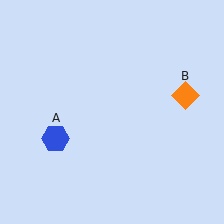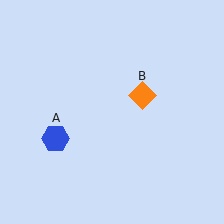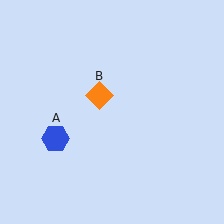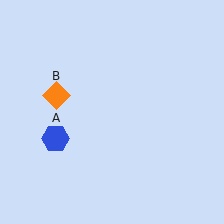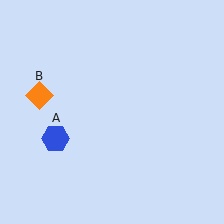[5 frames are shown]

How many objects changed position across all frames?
1 object changed position: orange diamond (object B).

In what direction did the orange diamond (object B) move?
The orange diamond (object B) moved left.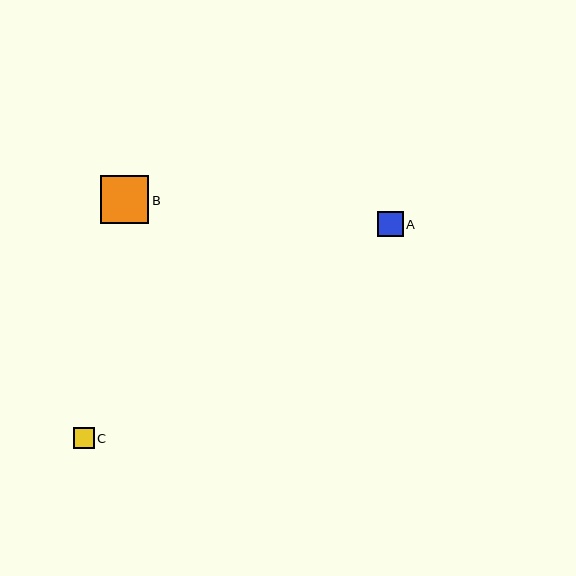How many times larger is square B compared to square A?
Square B is approximately 1.9 times the size of square A.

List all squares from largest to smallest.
From largest to smallest: B, A, C.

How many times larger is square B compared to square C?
Square B is approximately 2.3 times the size of square C.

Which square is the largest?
Square B is the largest with a size of approximately 48 pixels.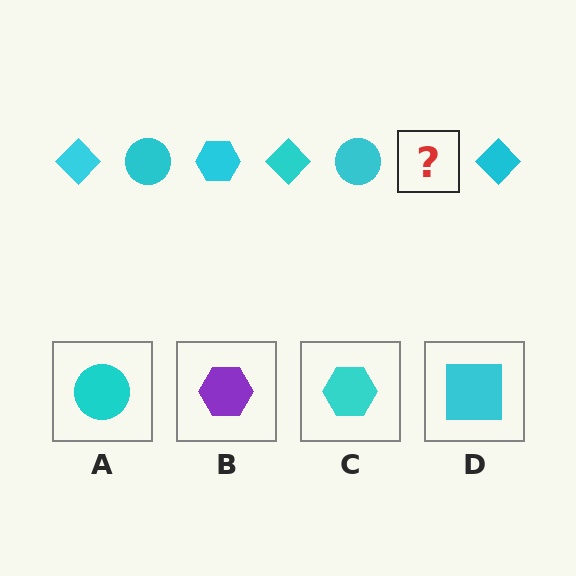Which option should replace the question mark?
Option C.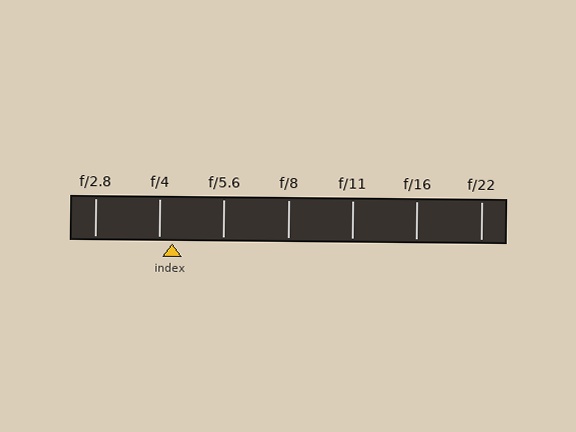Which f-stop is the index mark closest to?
The index mark is closest to f/4.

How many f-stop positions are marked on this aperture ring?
There are 7 f-stop positions marked.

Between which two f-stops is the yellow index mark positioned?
The index mark is between f/4 and f/5.6.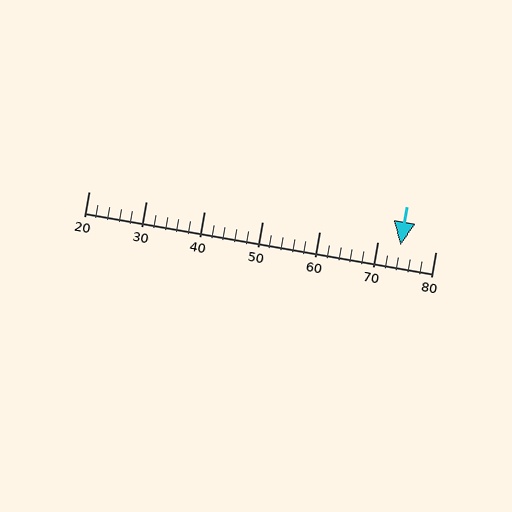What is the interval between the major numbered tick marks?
The major tick marks are spaced 10 units apart.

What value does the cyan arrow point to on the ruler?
The cyan arrow points to approximately 74.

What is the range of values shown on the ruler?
The ruler shows values from 20 to 80.